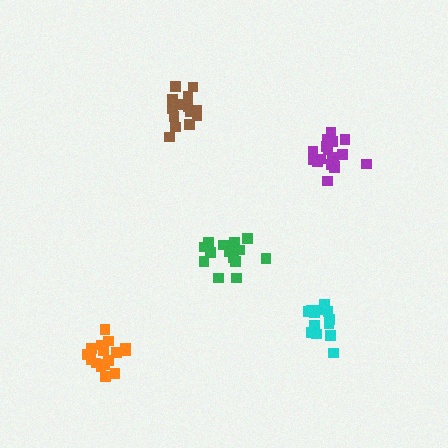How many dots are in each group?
Group 1: 15 dots, Group 2: 18 dots, Group 3: 14 dots, Group 4: 14 dots, Group 5: 16 dots (77 total).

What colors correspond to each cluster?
The clusters are colored: green, purple, cyan, brown, orange.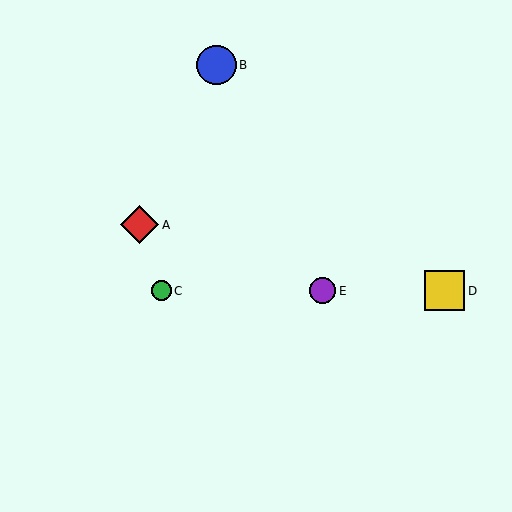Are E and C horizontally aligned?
Yes, both are at y≈291.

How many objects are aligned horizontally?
3 objects (C, D, E) are aligned horizontally.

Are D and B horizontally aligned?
No, D is at y≈291 and B is at y≈65.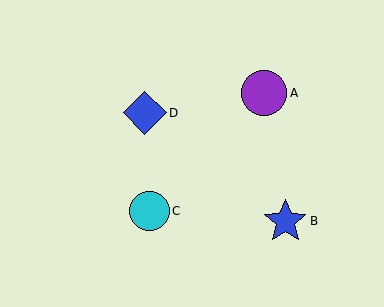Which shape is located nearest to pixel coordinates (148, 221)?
The cyan circle (labeled C) at (150, 211) is nearest to that location.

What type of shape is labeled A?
Shape A is a purple circle.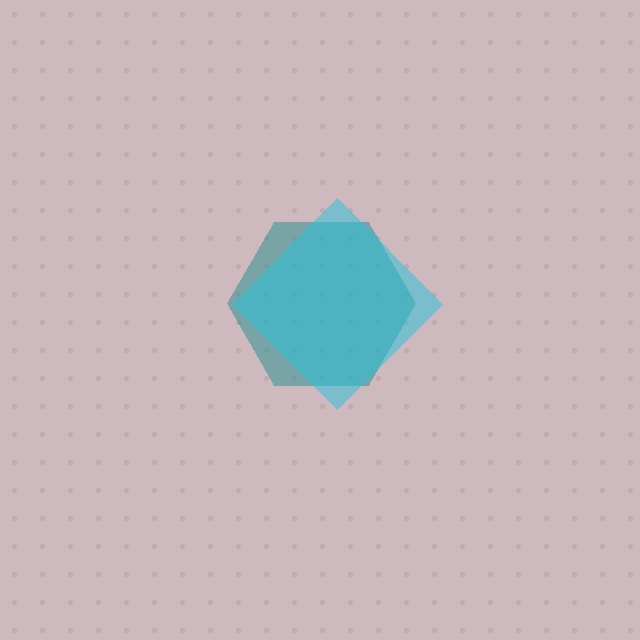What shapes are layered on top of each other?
The layered shapes are: a teal hexagon, a cyan diamond.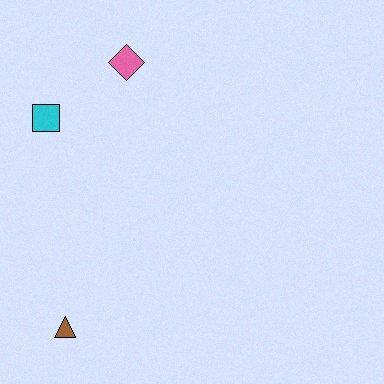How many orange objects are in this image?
There are no orange objects.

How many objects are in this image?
There are 3 objects.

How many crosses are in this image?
There are no crosses.